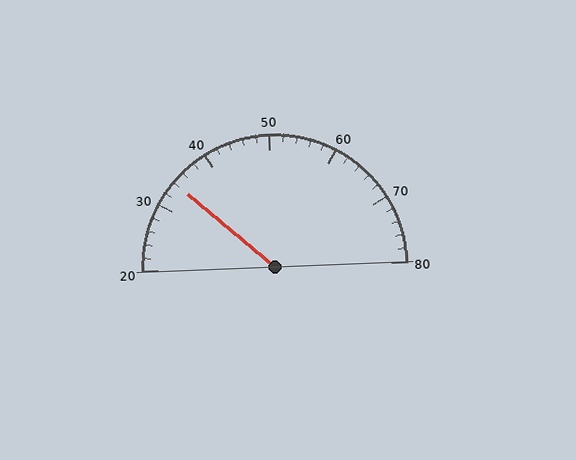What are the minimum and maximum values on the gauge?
The gauge ranges from 20 to 80.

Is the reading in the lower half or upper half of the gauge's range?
The reading is in the lower half of the range (20 to 80).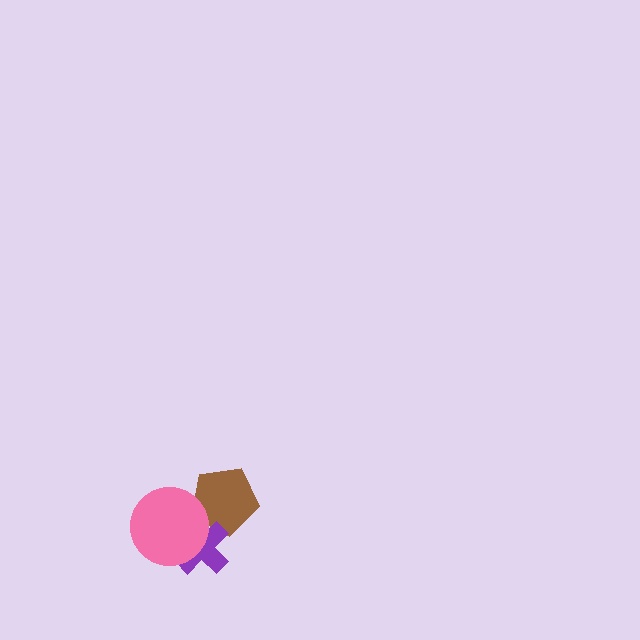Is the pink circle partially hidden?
No, no other shape covers it.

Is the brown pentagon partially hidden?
Yes, it is partially covered by another shape.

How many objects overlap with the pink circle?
2 objects overlap with the pink circle.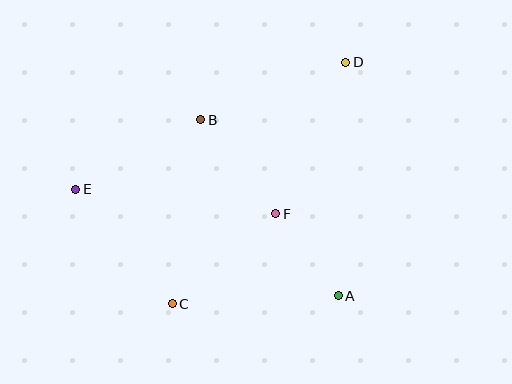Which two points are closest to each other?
Points A and F are closest to each other.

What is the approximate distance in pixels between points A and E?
The distance between A and E is approximately 283 pixels.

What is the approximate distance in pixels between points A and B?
The distance between A and B is approximately 223 pixels.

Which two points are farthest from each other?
Points D and E are farthest from each other.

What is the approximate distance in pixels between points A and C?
The distance between A and C is approximately 166 pixels.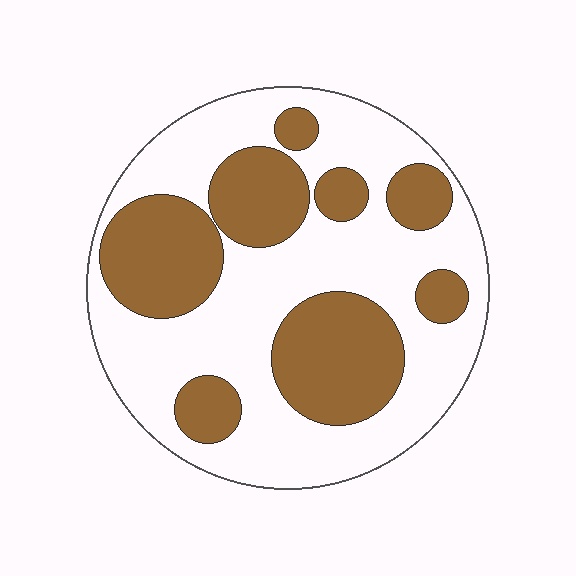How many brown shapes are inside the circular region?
8.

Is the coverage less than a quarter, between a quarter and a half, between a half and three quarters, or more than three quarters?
Between a quarter and a half.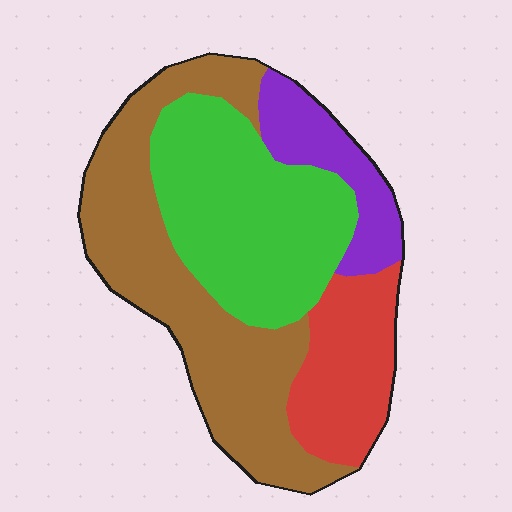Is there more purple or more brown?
Brown.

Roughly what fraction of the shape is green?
Green covers 32% of the shape.